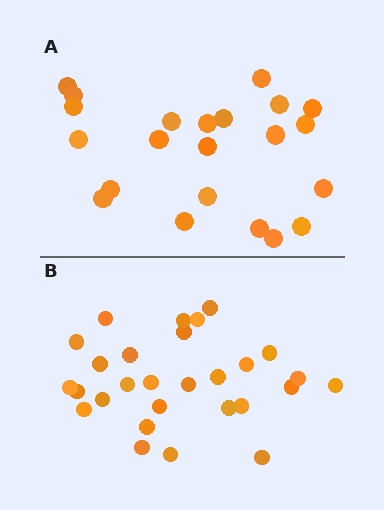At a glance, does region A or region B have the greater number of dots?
Region B (the bottom region) has more dots.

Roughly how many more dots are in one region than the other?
Region B has about 6 more dots than region A.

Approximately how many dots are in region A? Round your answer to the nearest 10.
About 20 dots. (The exact count is 22, which rounds to 20.)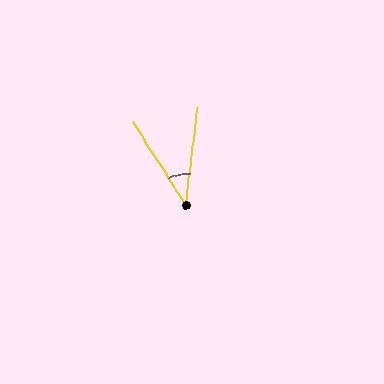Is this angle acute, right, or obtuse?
It is acute.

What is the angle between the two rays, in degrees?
Approximately 40 degrees.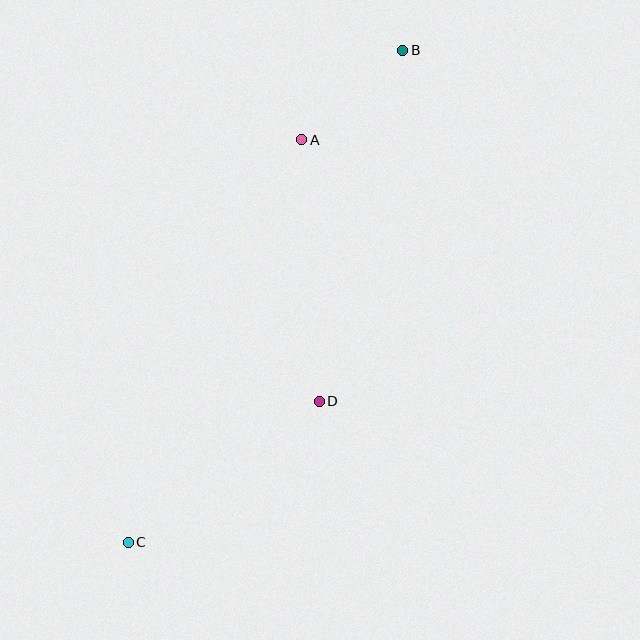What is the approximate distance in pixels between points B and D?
The distance between B and D is approximately 361 pixels.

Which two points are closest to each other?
Points A and B are closest to each other.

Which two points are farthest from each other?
Points B and C are farthest from each other.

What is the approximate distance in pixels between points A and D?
The distance between A and D is approximately 262 pixels.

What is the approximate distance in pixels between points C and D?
The distance between C and D is approximately 237 pixels.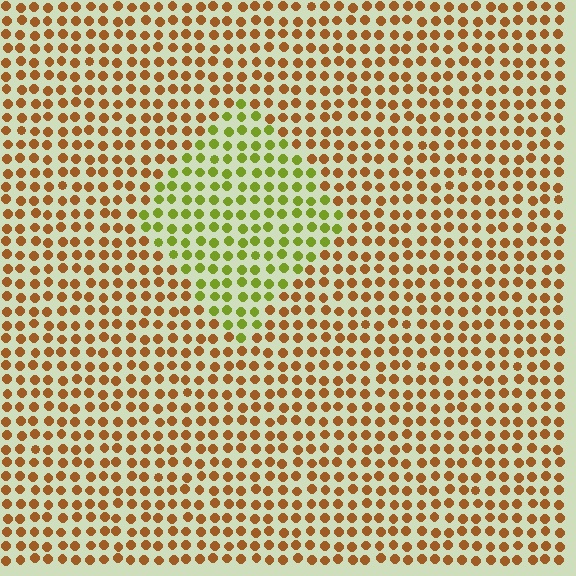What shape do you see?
I see a diamond.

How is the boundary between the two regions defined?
The boundary is defined purely by a slight shift in hue (about 53 degrees). Spacing, size, and orientation are identical on both sides.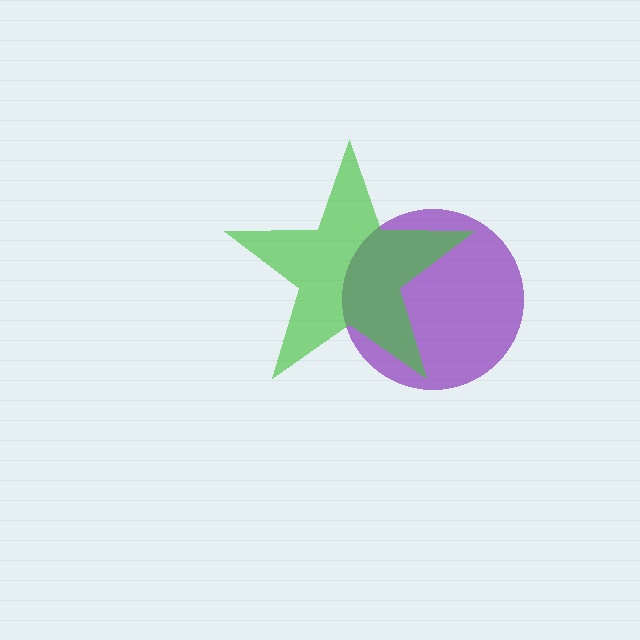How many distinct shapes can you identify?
There are 2 distinct shapes: a purple circle, a green star.